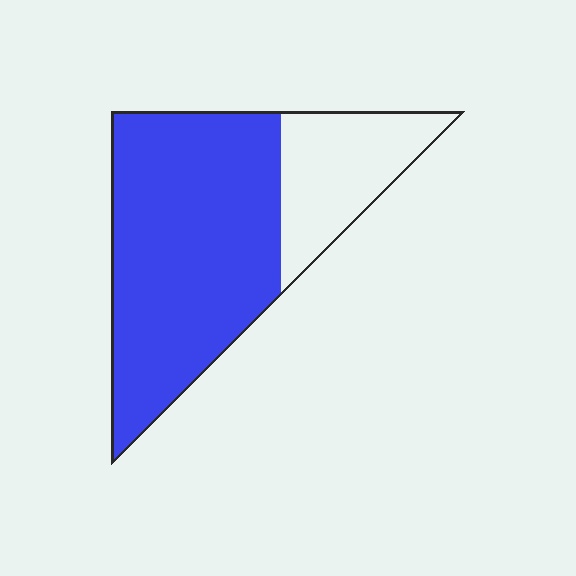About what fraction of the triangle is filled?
About three quarters (3/4).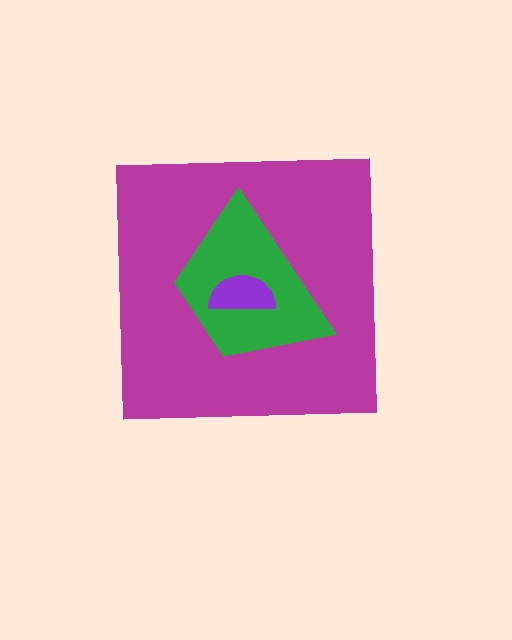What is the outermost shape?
The magenta square.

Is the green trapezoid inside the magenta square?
Yes.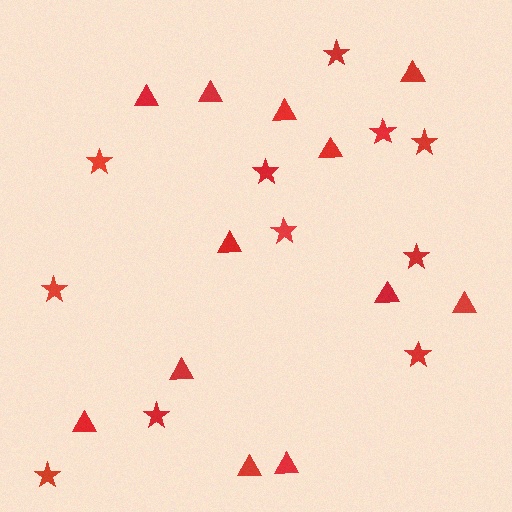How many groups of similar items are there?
There are 2 groups: one group of stars (11) and one group of triangles (12).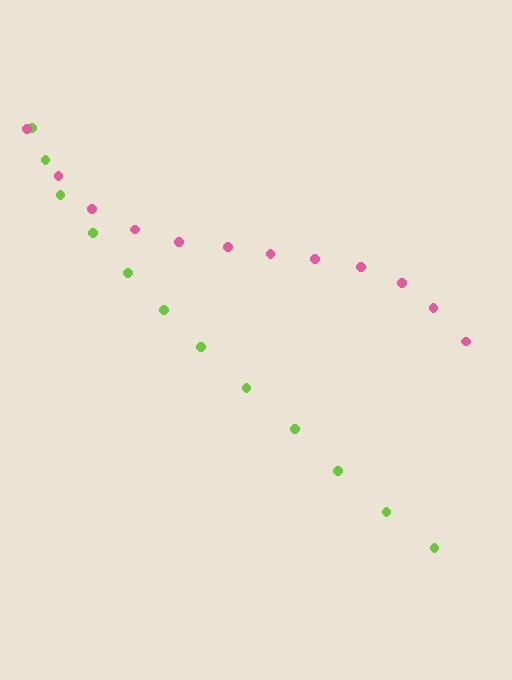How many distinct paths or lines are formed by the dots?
There are 2 distinct paths.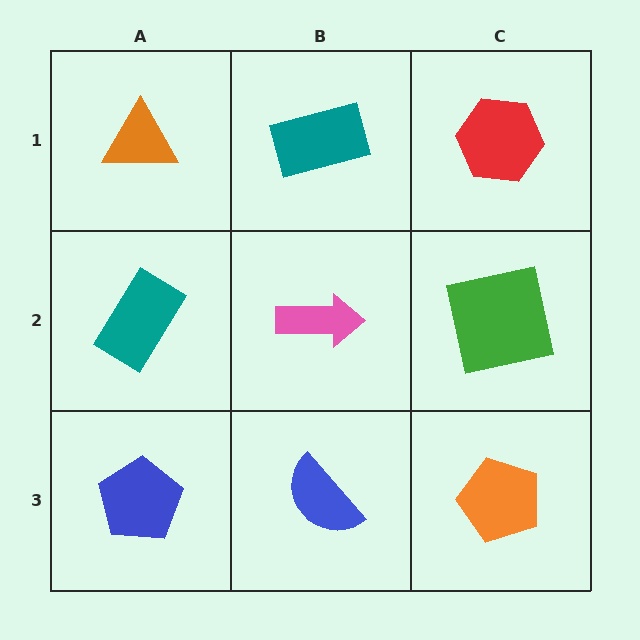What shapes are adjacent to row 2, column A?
An orange triangle (row 1, column A), a blue pentagon (row 3, column A), a pink arrow (row 2, column B).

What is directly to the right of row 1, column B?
A red hexagon.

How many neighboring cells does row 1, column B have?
3.